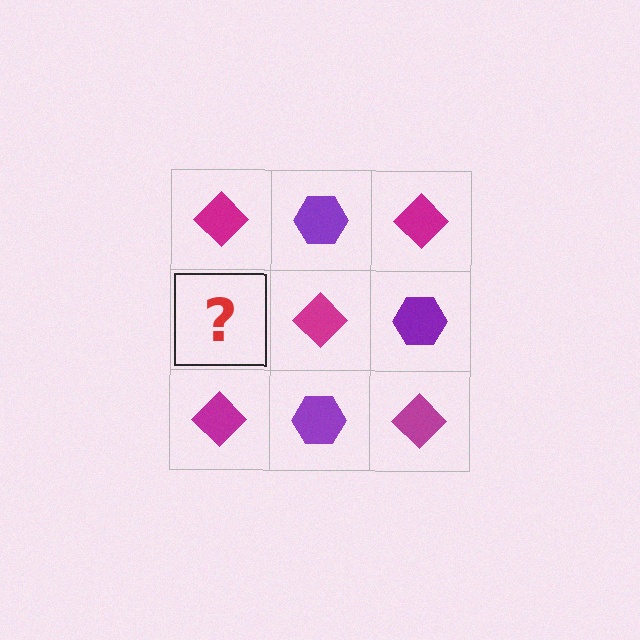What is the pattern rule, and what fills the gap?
The rule is that it alternates magenta diamond and purple hexagon in a checkerboard pattern. The gap should be filled with a purple hexagon.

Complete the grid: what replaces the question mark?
The question mark should be replaced with a purple hexagon.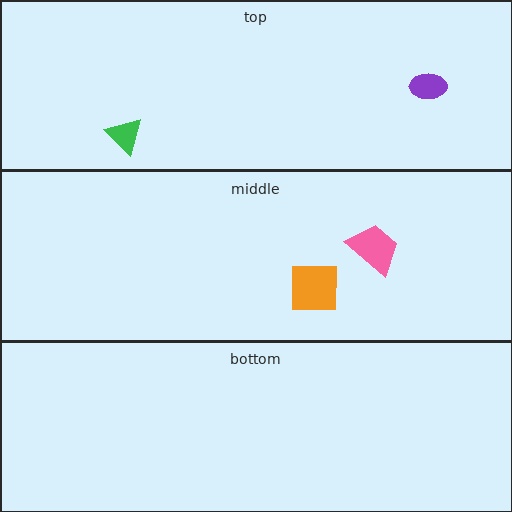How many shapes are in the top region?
2.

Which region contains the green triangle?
The top region.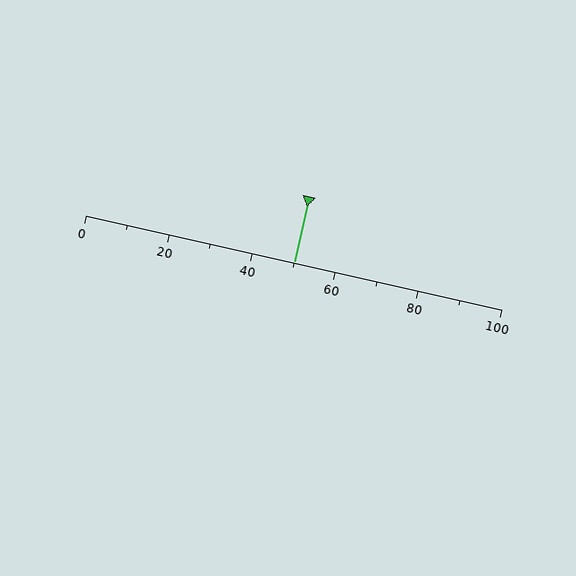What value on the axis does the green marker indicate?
The marker indicates approximately 50.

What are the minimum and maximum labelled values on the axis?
The axis runs from 0 to 100.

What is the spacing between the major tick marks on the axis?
The major ticks are spaced 20 apart.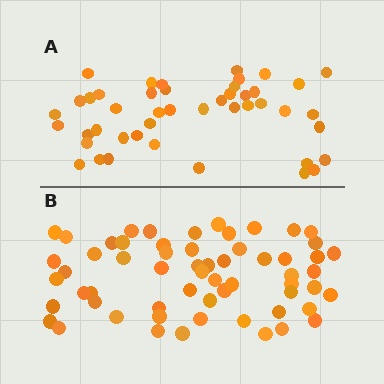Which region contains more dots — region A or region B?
Region B (the bottom region) has more dots.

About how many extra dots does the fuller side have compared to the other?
Region B has approximately 15 more dots than region A.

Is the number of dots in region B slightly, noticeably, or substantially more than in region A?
Region B has noticeably more, but not dramatically so. The ratio is roughly 1.3 to 1.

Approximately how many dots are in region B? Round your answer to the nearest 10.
About 60 dots.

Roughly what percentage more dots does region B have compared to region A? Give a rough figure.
About 35% more.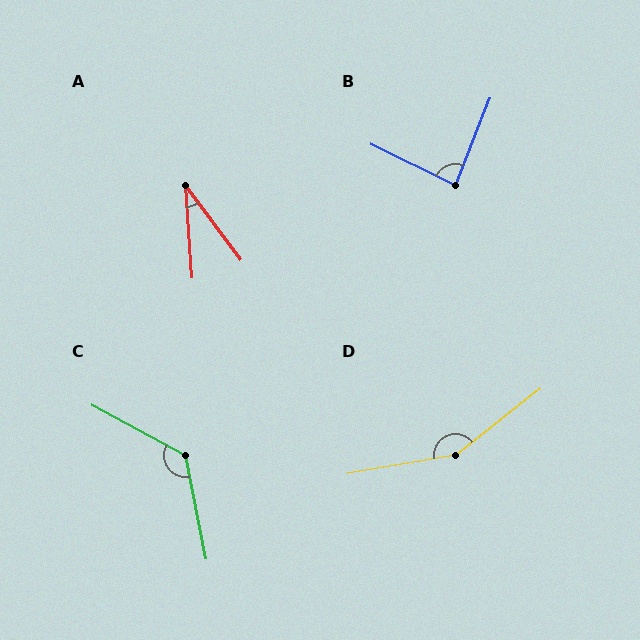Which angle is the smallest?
A, at approximately 33 degrees.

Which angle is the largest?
D, at approximately 152 degrees.